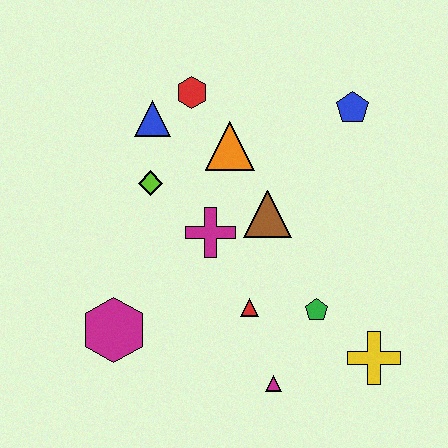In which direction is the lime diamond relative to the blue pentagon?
The lime diamond is to the left of the blue pentagon.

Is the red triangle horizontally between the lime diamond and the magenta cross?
No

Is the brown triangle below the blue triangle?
Yes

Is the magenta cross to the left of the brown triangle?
Yes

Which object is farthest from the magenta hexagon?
The blue pentagon is farthest from the magenta hexagon.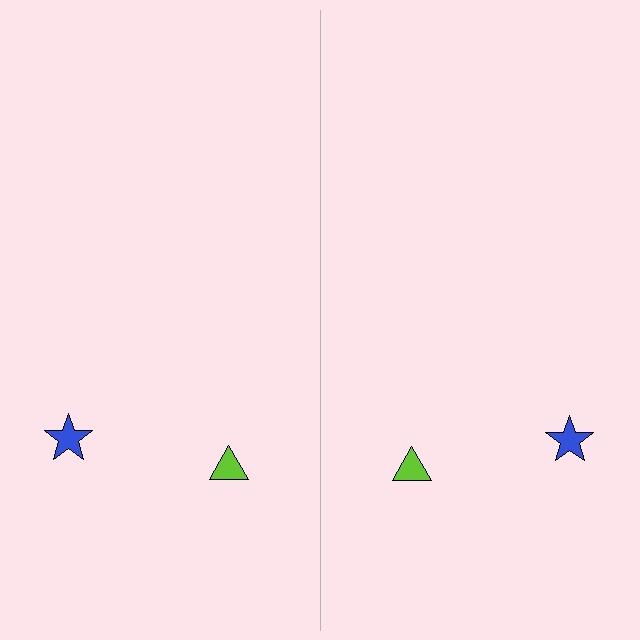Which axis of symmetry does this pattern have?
The pattern has a vertical axis of symmetry running through the center of the image.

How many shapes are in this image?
There are 4 shapes in this image.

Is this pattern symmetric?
Yes, this pattern has bilateral (reflection) symmetry.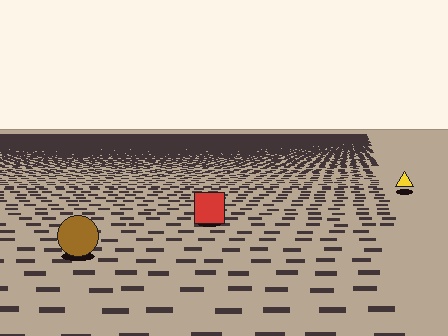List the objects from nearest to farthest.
From nearest to farthest: the brown circle, the red square, the yellow triangle.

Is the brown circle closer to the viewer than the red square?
Yes. The brown circle is closer — you can tell from the texture gradient: the ground texture is coarser near it.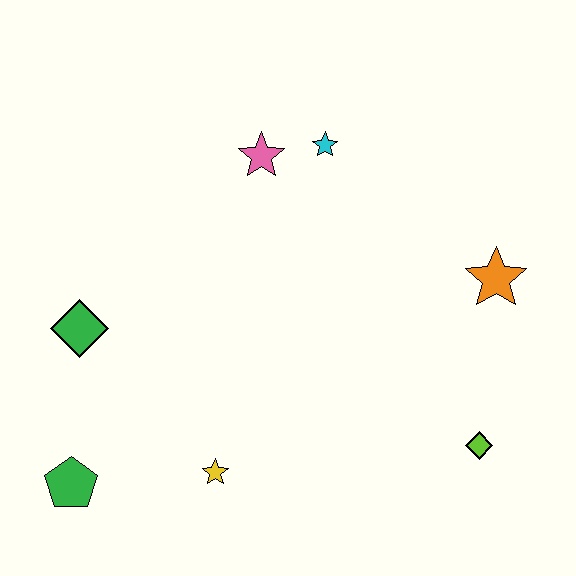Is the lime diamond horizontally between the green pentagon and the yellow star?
No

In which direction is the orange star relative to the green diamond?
The orange star is to the right of the green diamond.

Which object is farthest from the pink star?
The green pentagon is farthest from the pink star.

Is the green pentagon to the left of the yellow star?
Yes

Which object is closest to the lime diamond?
The orange star is closest to the lime diamond.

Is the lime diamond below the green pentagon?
No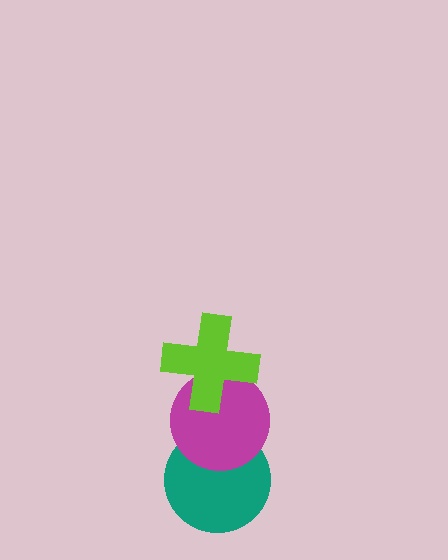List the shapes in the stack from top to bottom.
From top to bottom: the lime cross, the magenta circle, the teal circle.